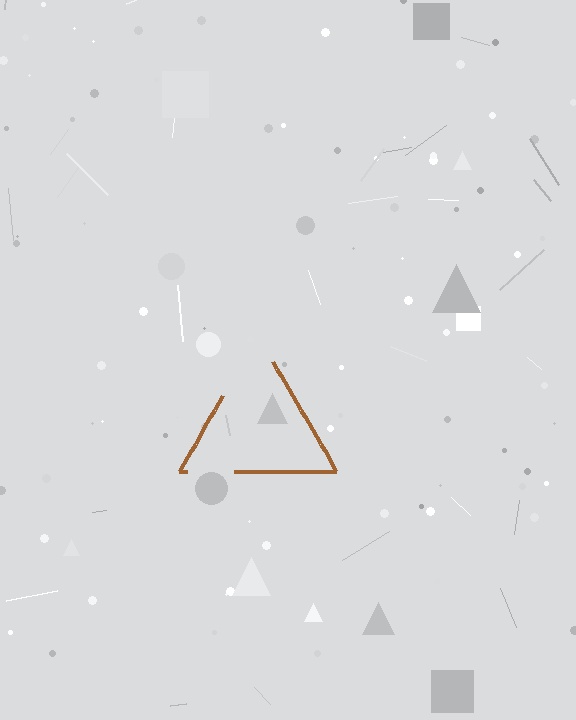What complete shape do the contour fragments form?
The contour fragments form a triangle.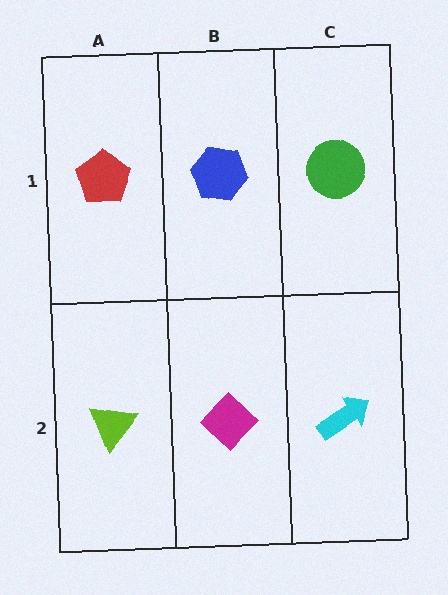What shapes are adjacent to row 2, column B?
A blue hexagon (row 1, column B), a lime triangle (row 2, column A), a cyan arrow (row 2, column C).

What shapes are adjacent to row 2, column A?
A red pentagon (row 1, column A), a magenta diamond (row 2, column B).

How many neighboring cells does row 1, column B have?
3.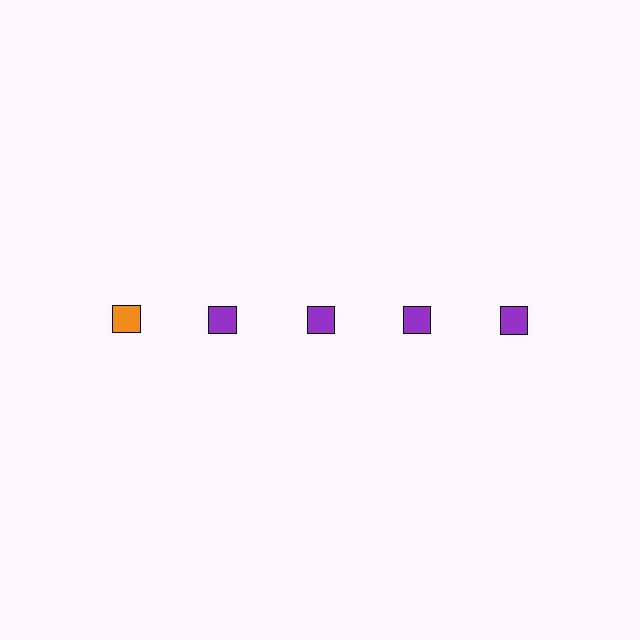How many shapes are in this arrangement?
There are 5 shapes arranged in a grid pattern.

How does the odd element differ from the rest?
It has a different color: orange instead of purple.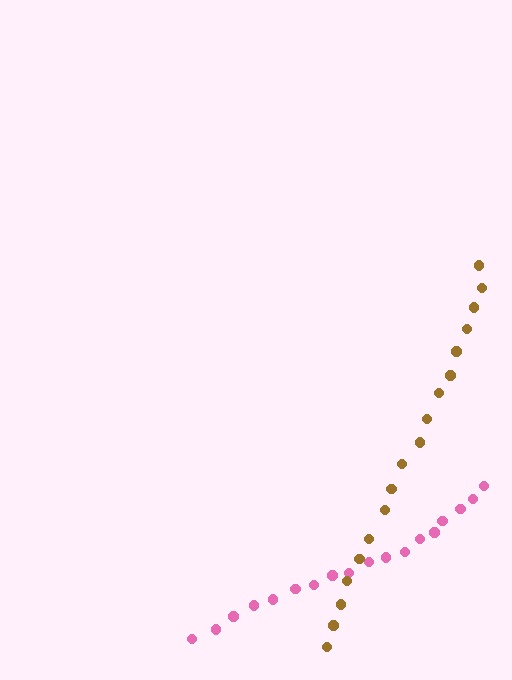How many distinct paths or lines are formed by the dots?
There are 2 distinct paths.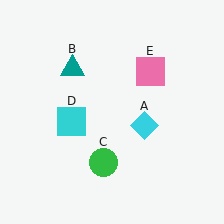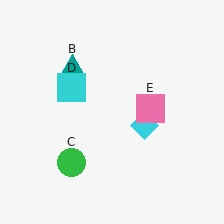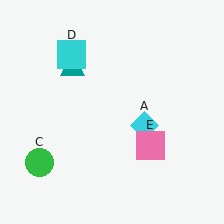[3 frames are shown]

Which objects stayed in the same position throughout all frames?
Cyan diamond (object A) and teal triangle (object B) remained stationary.